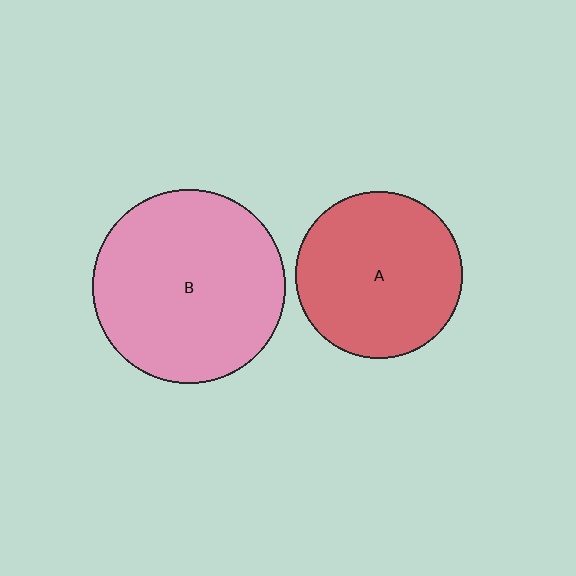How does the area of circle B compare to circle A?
Approximately 1.3 times.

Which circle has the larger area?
Circle B (pink).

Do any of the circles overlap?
No, none of the circles overlap.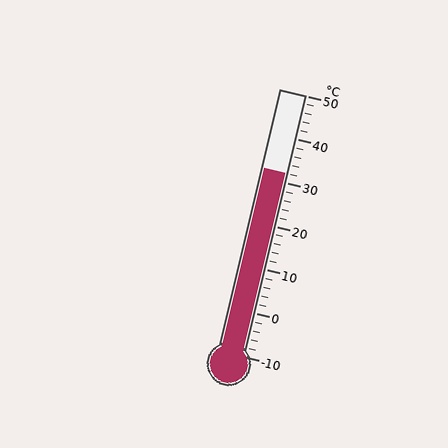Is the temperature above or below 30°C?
The temperature is above 30°C.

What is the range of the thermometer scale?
The thermometer scale ranges from -10°C to 50°C.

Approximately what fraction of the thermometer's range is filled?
The thermometer is filled to approximately 70% of its range.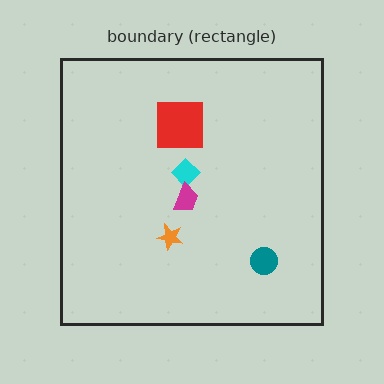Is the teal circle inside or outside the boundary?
Inside.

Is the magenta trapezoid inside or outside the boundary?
Inside.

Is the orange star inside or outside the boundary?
Inside.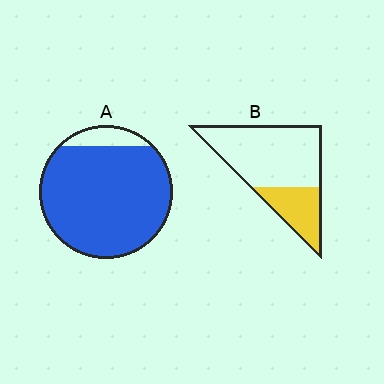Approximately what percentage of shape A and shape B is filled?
A is approximately 90% and B is approximately 30%.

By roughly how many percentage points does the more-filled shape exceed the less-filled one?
By roughly 60 percentage points (A over B).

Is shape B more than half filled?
No.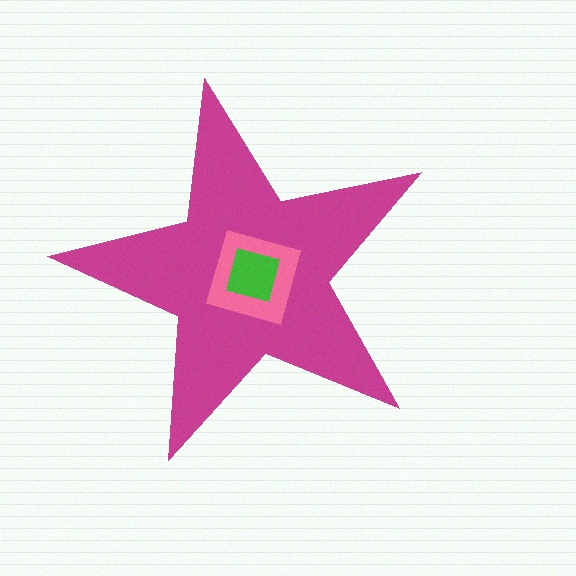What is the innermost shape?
The green square.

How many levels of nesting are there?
3.